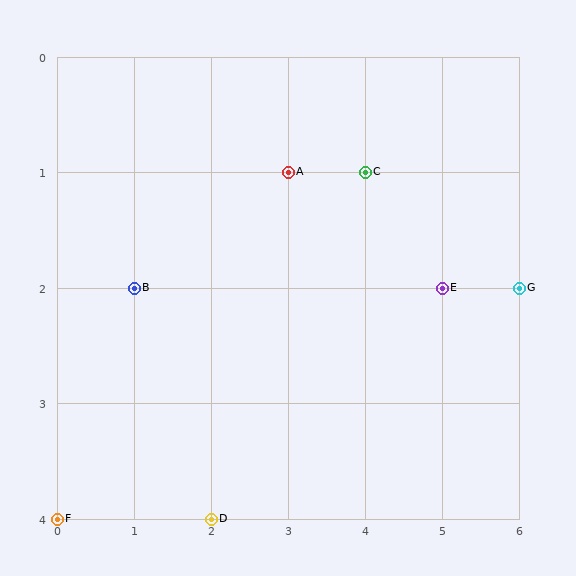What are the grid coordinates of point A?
Point A is at grid coordinates (3, 1).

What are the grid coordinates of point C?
Point C is at grid coordinates (4, 1).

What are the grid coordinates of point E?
Point E is at grid coordinates (5, 2).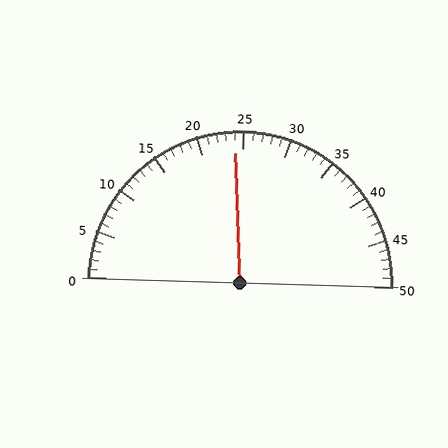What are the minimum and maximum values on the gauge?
The gauge ranges from 0 to 50.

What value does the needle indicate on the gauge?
The needle indicates approximately 24.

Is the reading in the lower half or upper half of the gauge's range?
The reading is in the lower half of the range (0 to 50).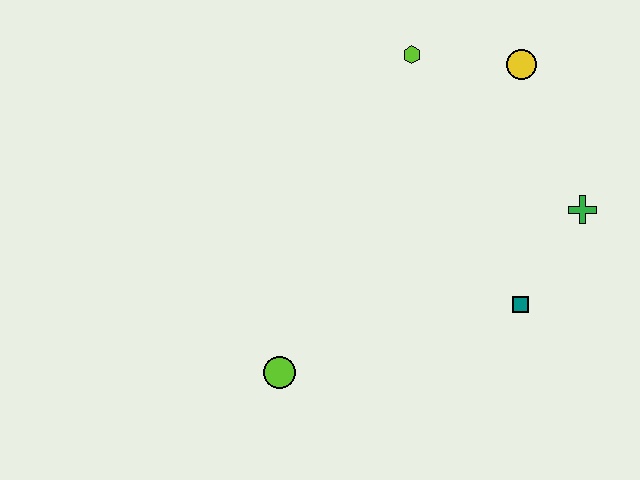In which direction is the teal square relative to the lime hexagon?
The teal square is below the lime hexagon.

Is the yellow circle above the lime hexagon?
No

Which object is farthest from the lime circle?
The yellow circle is farthest from the lime circle.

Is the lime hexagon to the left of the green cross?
Yes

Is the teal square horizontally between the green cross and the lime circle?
Yes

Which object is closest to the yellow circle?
The lime hexagon is closest to the yellow circle.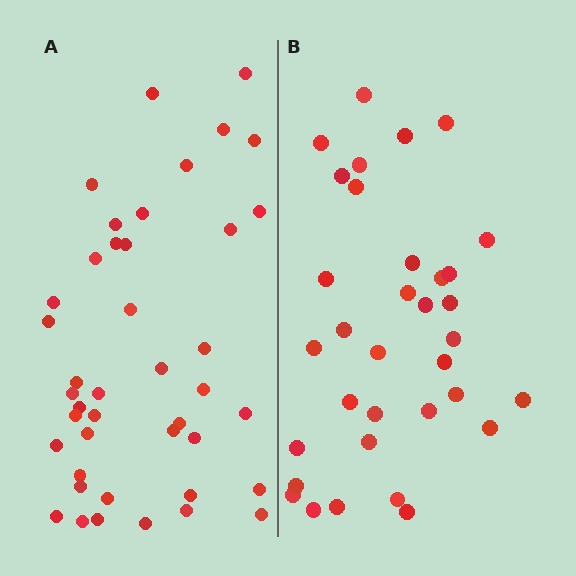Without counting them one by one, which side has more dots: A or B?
Region A (the left region) has more dots.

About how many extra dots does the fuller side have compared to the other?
Region A has roughly 8 or so more dots than region B.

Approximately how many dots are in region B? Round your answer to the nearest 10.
About 30 dots. (The exact count is 34, which rounds to 30.)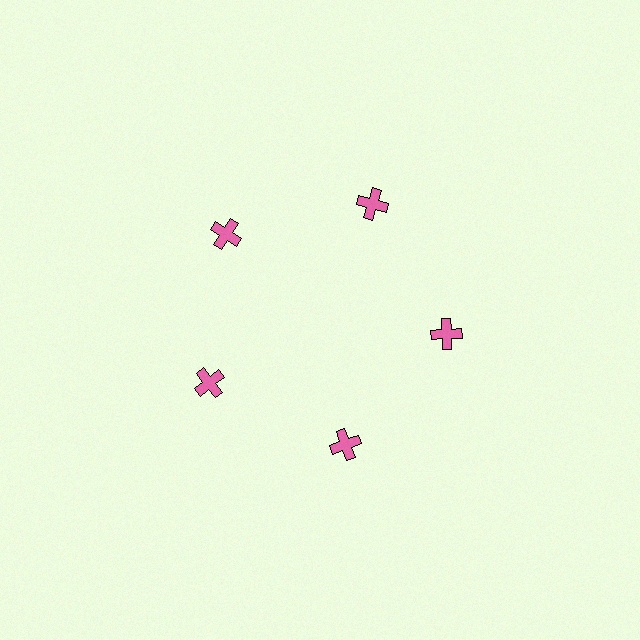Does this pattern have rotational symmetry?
Yes, this pattern has 5-fold rotational symmetry. It looks the same after rotating 72 degrees around the center.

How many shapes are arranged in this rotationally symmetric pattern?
There are 5 shapes, arranged in 5 groups of 1.